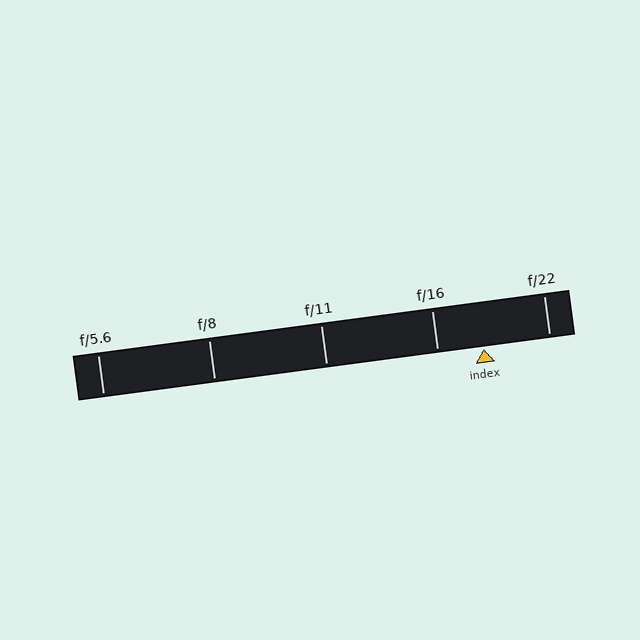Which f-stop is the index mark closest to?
The index mark is closest to f/16.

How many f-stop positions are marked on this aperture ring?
There are 5 f-stop positions marked.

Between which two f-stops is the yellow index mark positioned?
The index mark is between f/16 and f/22.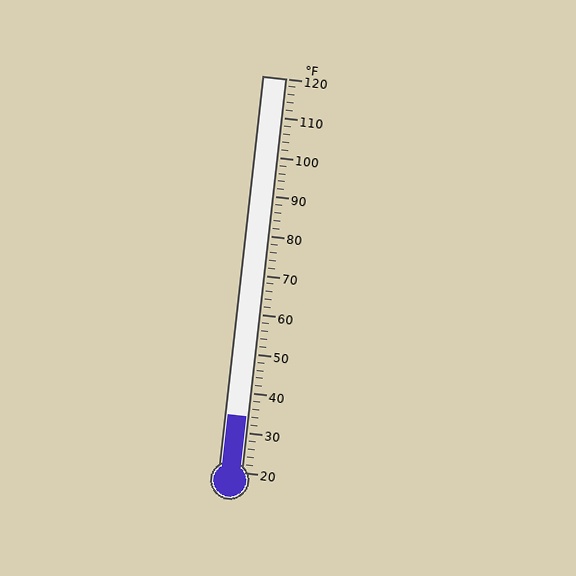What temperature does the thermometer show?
The thermometer shows approximately 34°F.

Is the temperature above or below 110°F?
The temperature is below 110°F.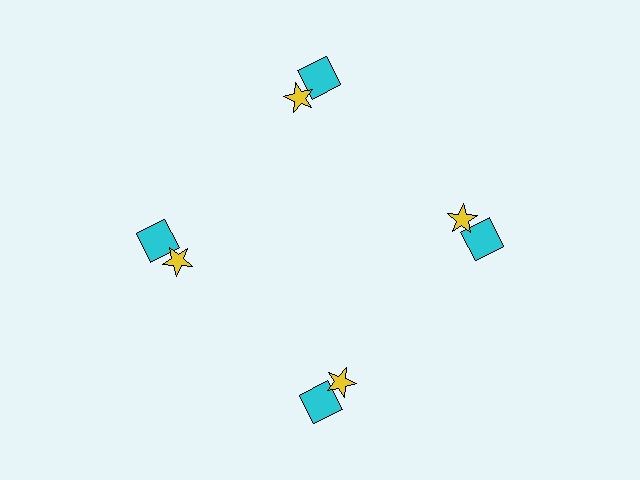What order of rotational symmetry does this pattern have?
This pattern has 4-fold rotational symmetry.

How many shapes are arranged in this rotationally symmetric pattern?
There are 8 shapes, arranged in 4 groups of 2.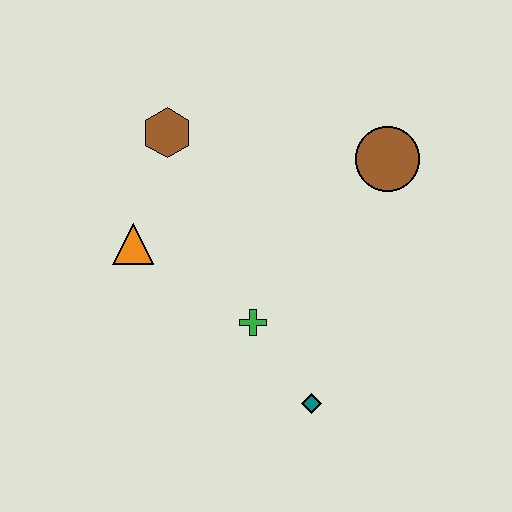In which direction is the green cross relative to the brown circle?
The green cross is below the brown circle.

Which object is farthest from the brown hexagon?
The teal diamond is farthest from the brown hexagon.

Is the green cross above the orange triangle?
No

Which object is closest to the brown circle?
The green cross is closest to the brown circle.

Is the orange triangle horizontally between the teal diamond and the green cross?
No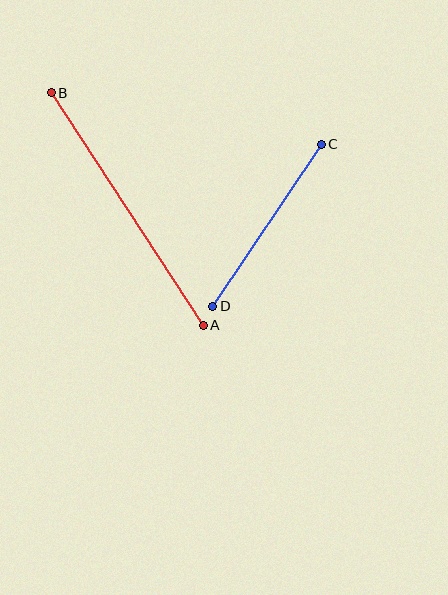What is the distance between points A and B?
The distance is approximately 278 pixels.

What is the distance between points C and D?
The distance is approximately 195 pixels.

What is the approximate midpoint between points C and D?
The midpoint is at approximately (267, 225) pixels.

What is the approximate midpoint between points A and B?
The midpoint is at approximately (127, 209) pixels.